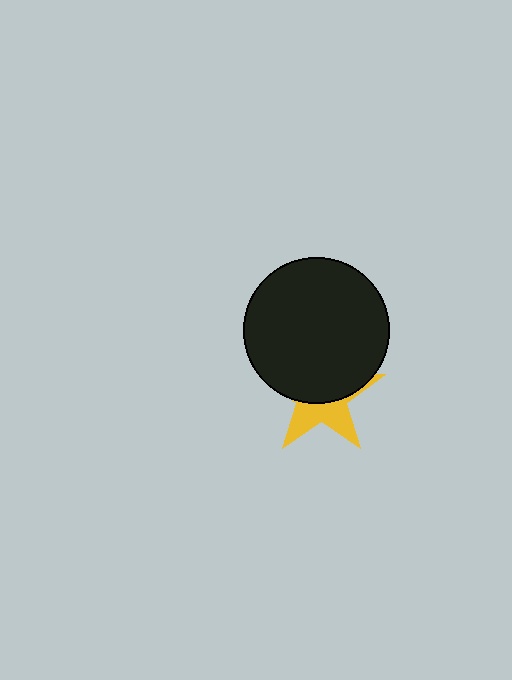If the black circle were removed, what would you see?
You would see the complete yellow star.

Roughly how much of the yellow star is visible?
A small part of it is visible (roughly 40%).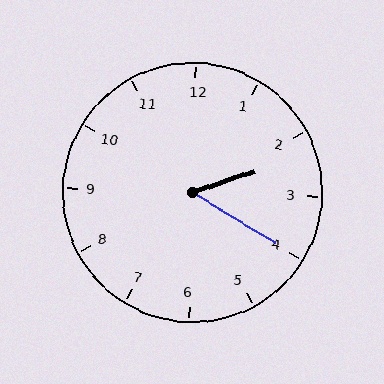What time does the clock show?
2:20.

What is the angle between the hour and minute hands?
Approximately 50 degrees.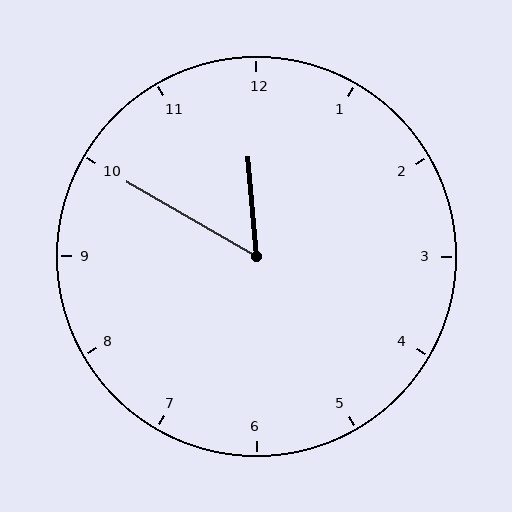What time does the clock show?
11:50.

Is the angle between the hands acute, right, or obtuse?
It is acute.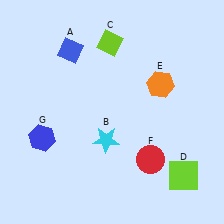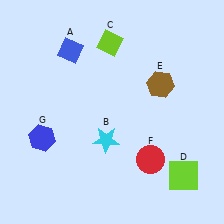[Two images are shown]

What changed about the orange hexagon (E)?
In Image 1, E is orange. In Image 2, it changed to brown.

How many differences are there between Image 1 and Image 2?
There is 1 difference between the two images.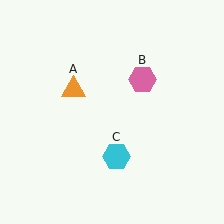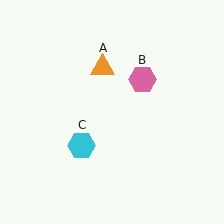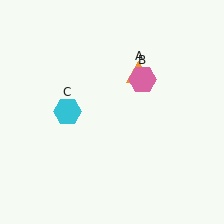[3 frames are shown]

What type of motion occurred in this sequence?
The orange triangle (object A), cyan hexagon (object C) rotated clockwise around the center of the scene.